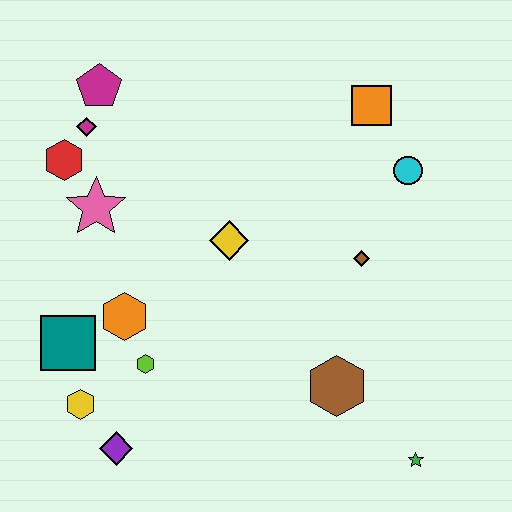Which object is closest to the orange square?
The cyan circle is closest to the orange square.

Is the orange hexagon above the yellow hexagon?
Yes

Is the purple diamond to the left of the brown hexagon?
Yes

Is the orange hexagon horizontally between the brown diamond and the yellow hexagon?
Yes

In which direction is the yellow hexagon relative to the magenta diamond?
The yellow hexagon is below the magenta diamond.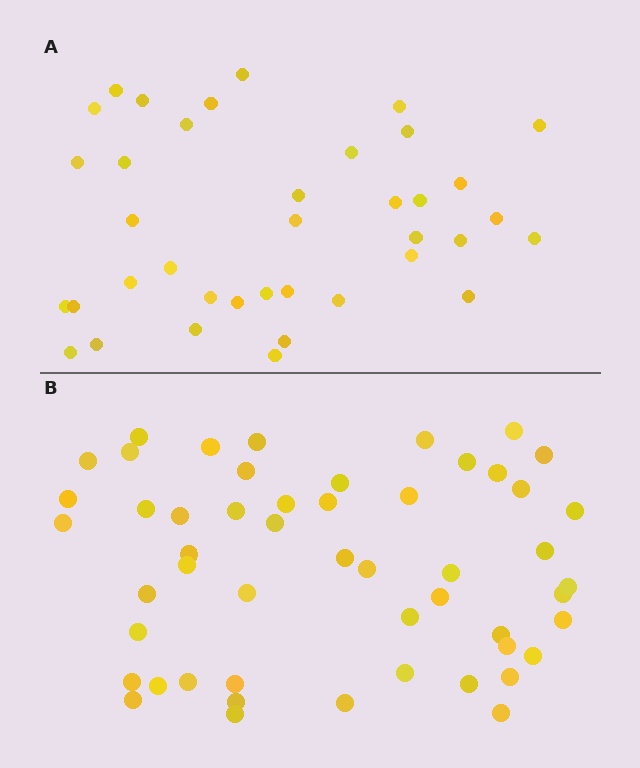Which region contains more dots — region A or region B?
Region B (the bottom region) has more dots.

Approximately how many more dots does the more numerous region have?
Region B has approximately 15 more dots than region A.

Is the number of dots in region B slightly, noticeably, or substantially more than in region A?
Region B has noticeably more, but not dramatically so. The ratio is roughly 1.4 to 1.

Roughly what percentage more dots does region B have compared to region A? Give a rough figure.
About 35% more.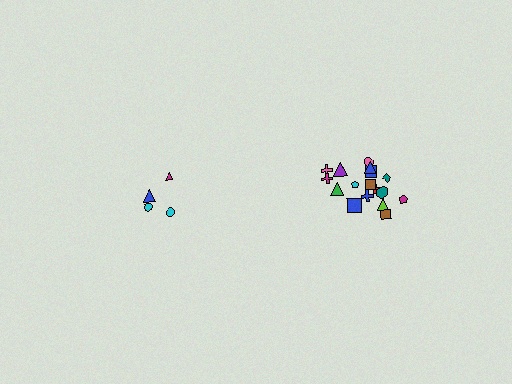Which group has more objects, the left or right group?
The right group.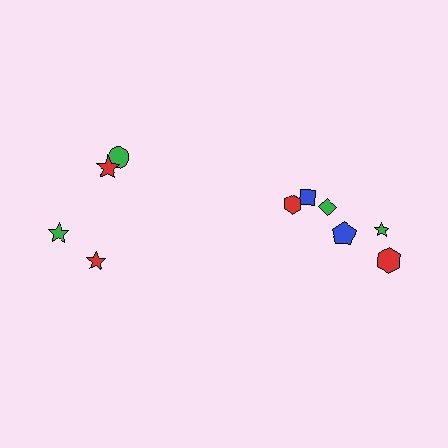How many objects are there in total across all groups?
There are 10 objects.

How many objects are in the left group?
There are 4 objects.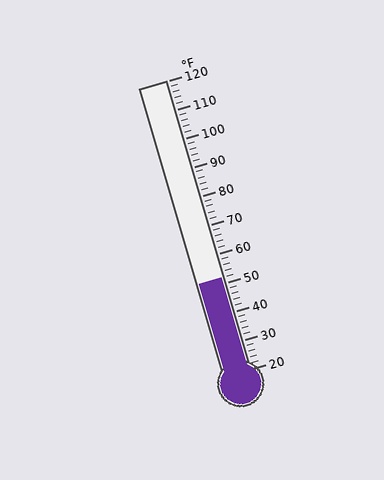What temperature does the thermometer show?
The thermometer shows approximately 52°F.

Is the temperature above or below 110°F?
The temperature is below 110°F.